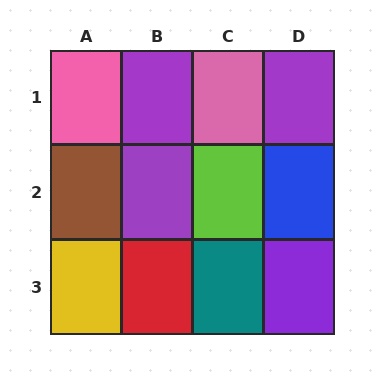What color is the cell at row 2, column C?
Lime.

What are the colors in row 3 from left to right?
Yellow, red, teal, purple.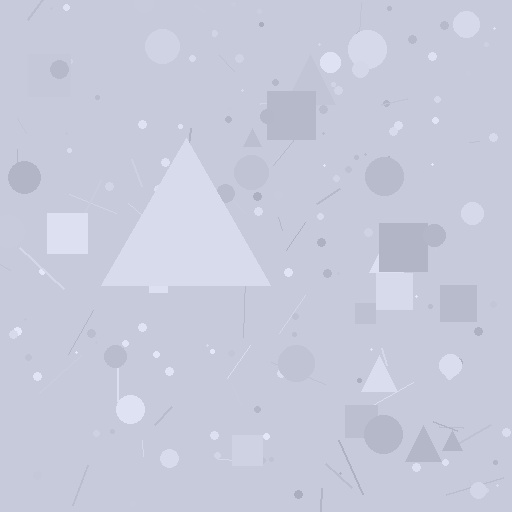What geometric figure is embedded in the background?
A triangle is embedded in the background.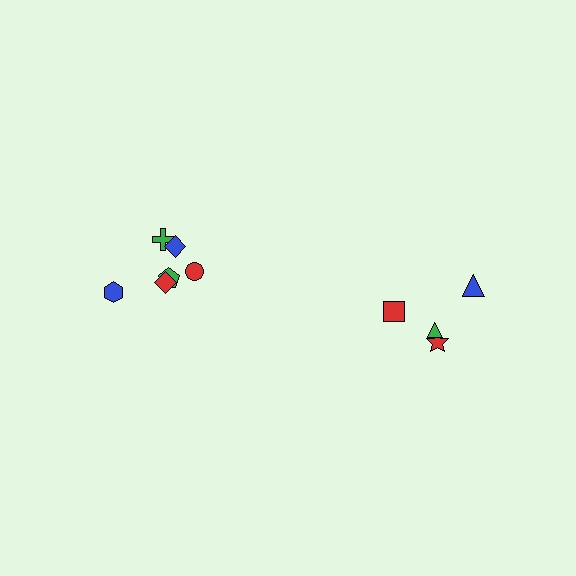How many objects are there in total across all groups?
There are 10 objects.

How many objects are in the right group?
There are 4 objects.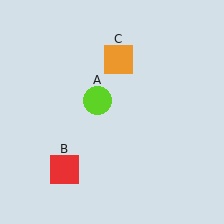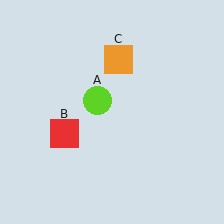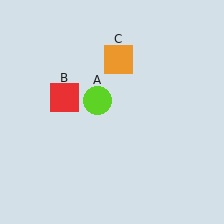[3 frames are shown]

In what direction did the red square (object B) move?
The red square (object B) moved up.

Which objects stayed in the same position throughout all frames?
Lime circle (object A) and orange square (object C) remained stationary.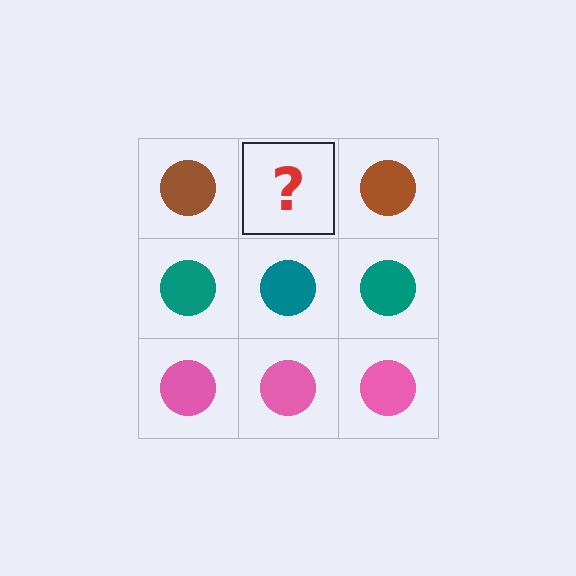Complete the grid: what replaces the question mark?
The question mark should be replaced with a brown circle.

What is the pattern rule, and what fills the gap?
The rule is that each row has a consistent color. The gap should be filled with a brown circle.